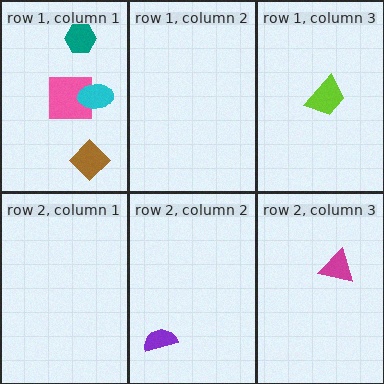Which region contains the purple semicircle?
The row 2, column 2 region.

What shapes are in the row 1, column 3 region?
The lime trapezoid.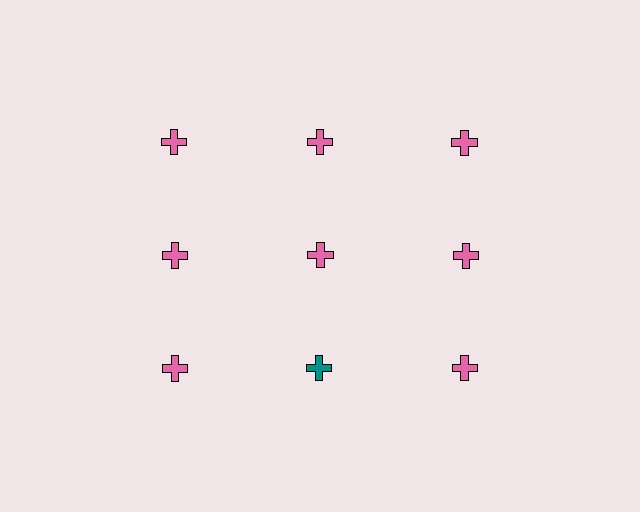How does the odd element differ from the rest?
It has a different color: teal instead of pink.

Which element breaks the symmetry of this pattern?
The teal cross in the third row, second from left column breaks the symmetry. All other shapes are pink crosses.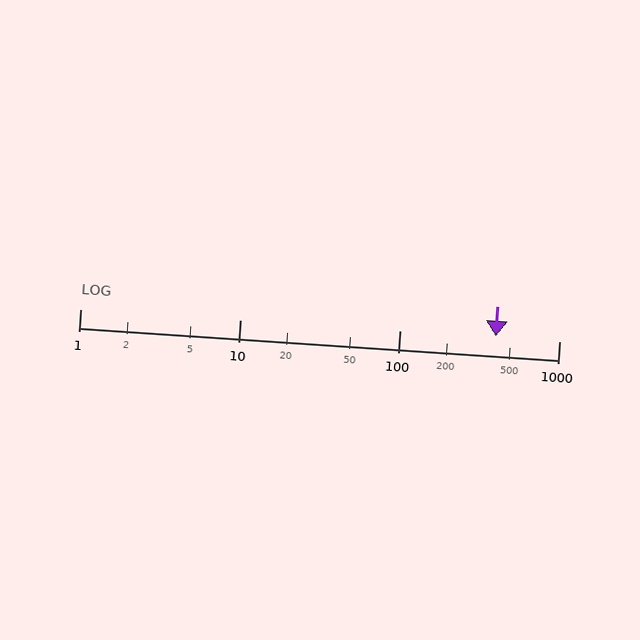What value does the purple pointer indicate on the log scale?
The pointer indicates approximately 400.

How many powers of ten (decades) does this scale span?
The scale spans 3 decades, from 1 to 1000.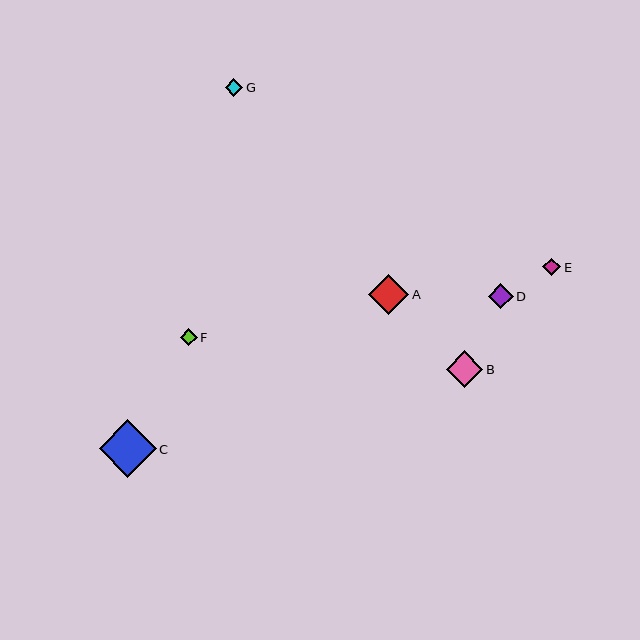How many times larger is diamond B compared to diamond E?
Diamond B is approximately 2.1 times the size of diamond E.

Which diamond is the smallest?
Diamond F is the smallest with a size of approximately 17 pixels.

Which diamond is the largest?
Diamond C is the largest with a size of approximately 57 pixels.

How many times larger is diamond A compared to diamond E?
Diamond A is approximately 2.3 times the size of diamond E.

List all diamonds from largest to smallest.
From largest to smallest: C, A, B, D, E, G, F.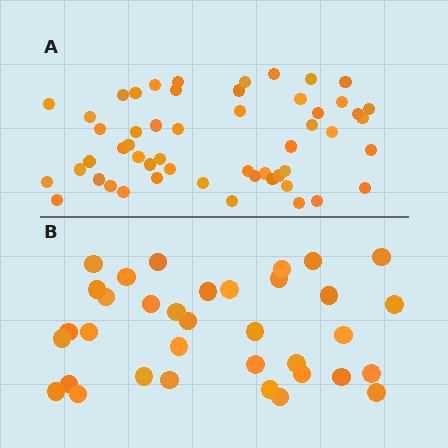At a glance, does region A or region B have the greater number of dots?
Region A (the top region) has more dots.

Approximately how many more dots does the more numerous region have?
Region A has approximately 20 more dots than region B.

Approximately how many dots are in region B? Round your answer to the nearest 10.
About 40 dots. (The exact count is 35, which rounds to 40.)